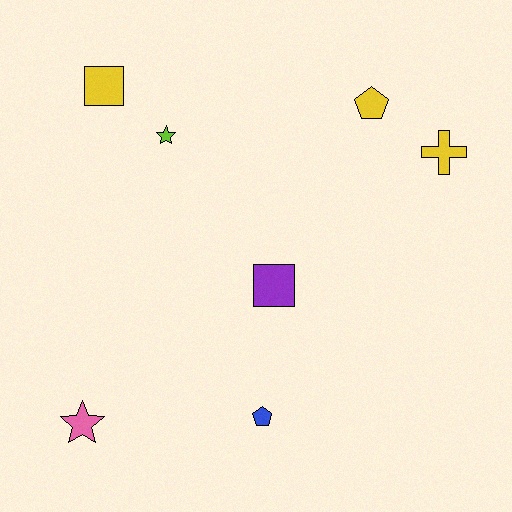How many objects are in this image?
There are 7 objects.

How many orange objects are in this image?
There are no orange objects.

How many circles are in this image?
There are no circles.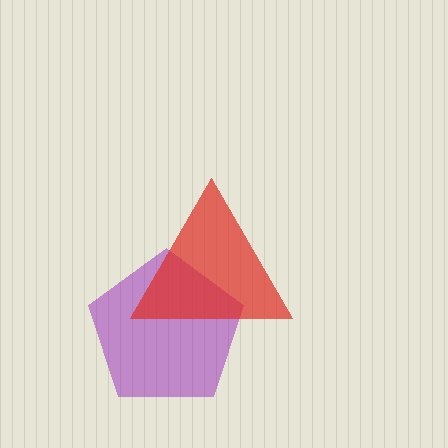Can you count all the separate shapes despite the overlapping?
Yes, there are 2 separate shapes.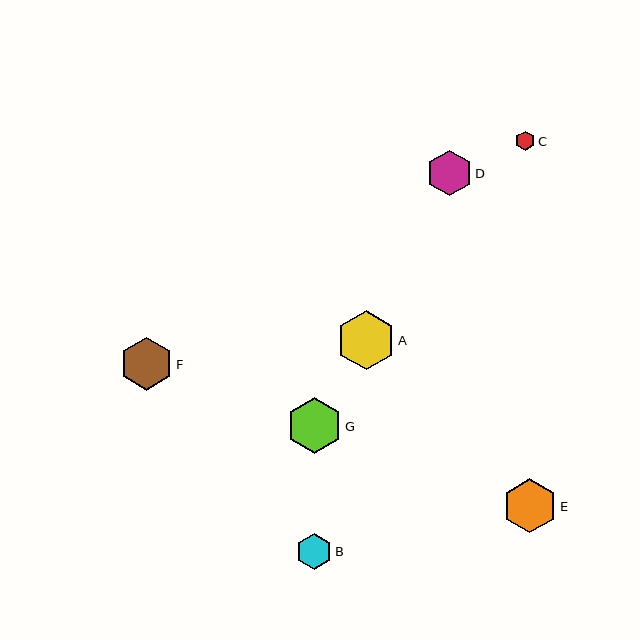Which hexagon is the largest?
Hexagon A is the largest with a size of approximately 59 pixels.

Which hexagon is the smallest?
Hexagon C is the smallest with a size of approximately 19 pixels.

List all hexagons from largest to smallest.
From largest to smallest: A, G, E, F, D, B, C.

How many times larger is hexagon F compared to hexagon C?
Hexagon F is approximately 2.7 times the size of hexagon C.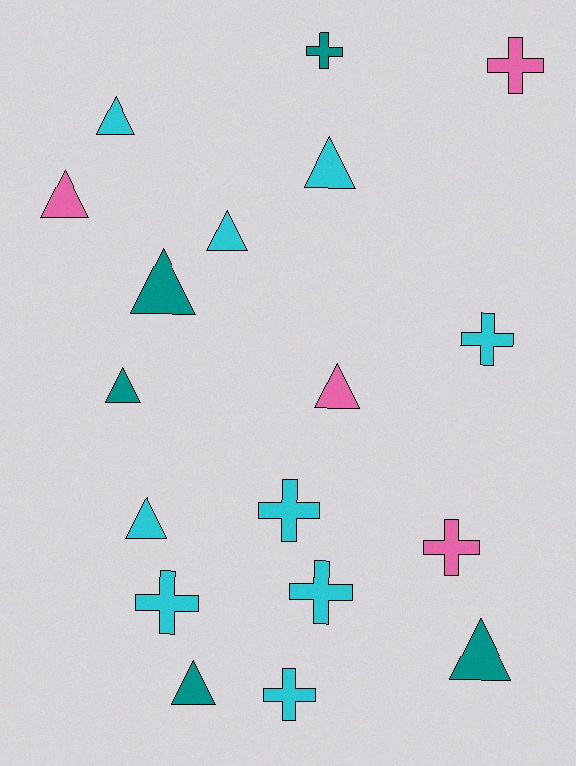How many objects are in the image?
There are 18 objects.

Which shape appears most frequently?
Triangle, with 10 objects.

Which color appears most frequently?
Cyan, with 9 objects.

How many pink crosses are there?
There are 2 pink crosses.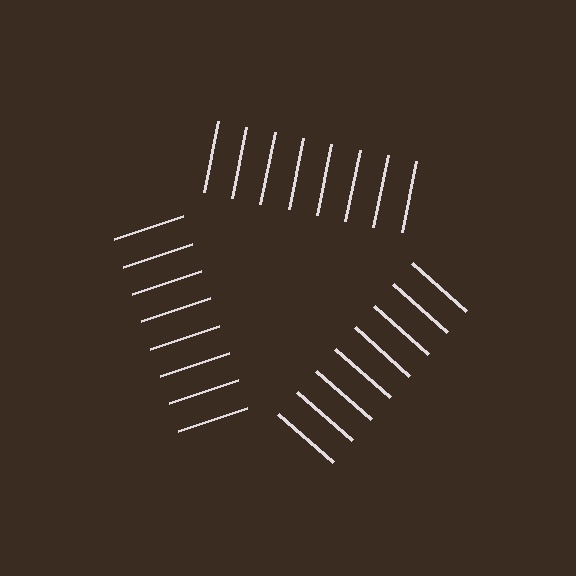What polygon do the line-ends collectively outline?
An illusory triangle — the line segments terminate on its edges but no continuous stroke is drawn.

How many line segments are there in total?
24 — 8 along each of the 3 edges.